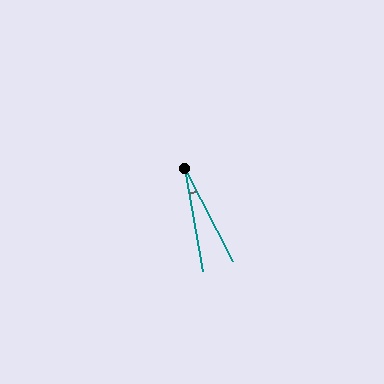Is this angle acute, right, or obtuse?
It is acute.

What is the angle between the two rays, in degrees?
Approximately 17 degrees.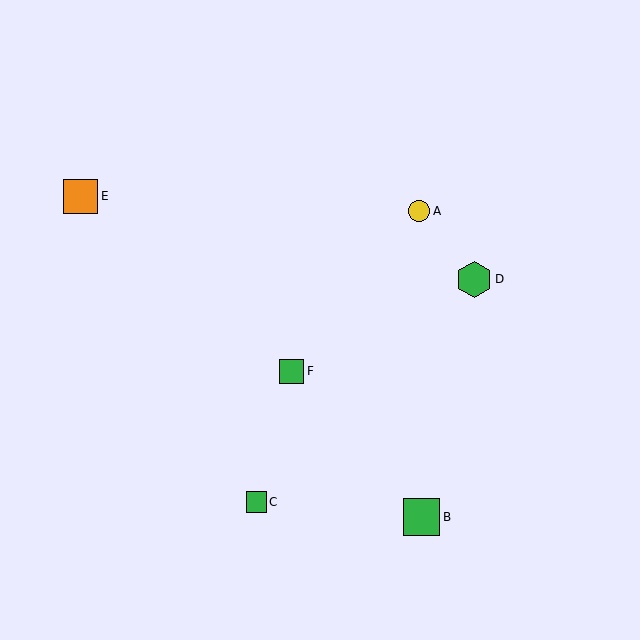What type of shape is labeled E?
Shape E is an orange square.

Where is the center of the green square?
The center of the green square is at (292, 372).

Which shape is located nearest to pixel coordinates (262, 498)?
The green square (labeled C) at (256, 502) is nearest to that location.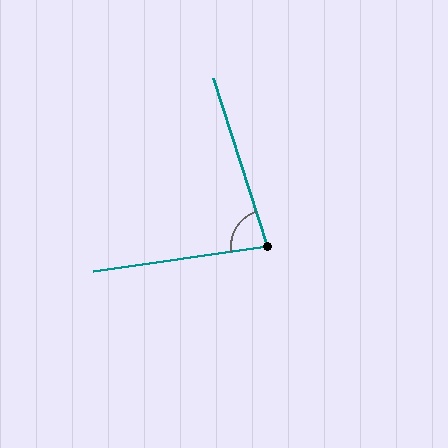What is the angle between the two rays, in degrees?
Approximately 80 degrees.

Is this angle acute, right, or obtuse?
It is acute.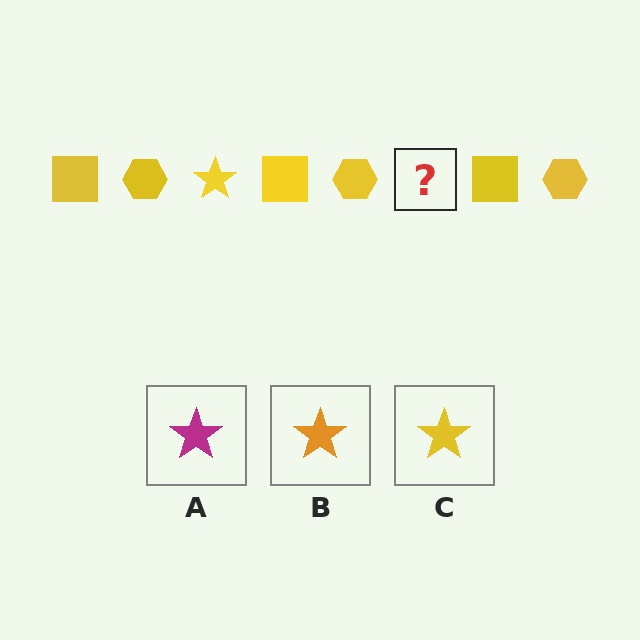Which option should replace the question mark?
Option C.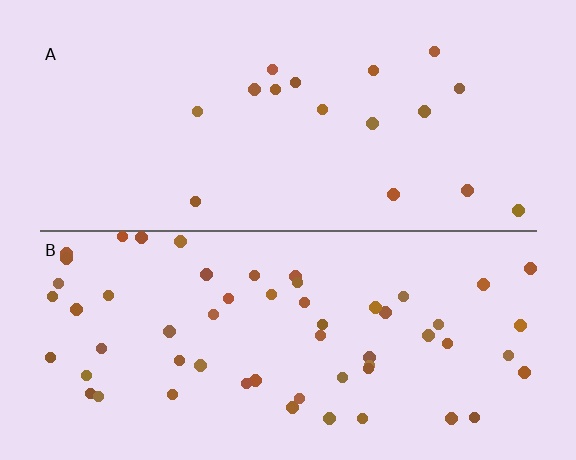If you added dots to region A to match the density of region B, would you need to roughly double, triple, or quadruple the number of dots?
Approximately triple.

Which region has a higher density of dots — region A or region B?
B (the bottom).